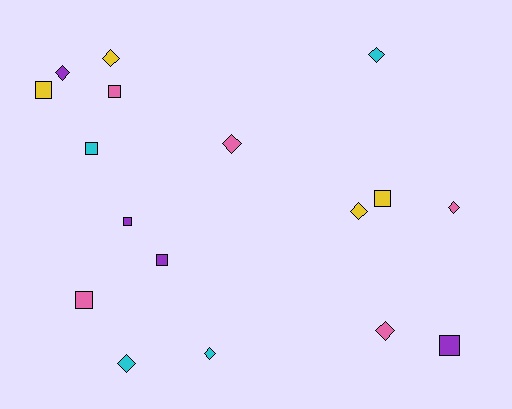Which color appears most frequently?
Pink, with 5 objects.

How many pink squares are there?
There are 2 pink squares.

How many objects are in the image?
There are 17 objects.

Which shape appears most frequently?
Diamond, with 9 objects.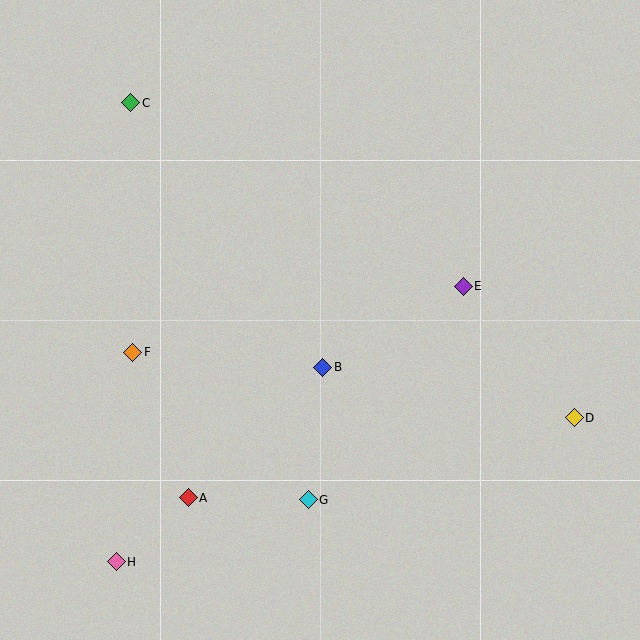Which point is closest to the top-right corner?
Point E is closest to the top-right corner.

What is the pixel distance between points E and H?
The distance between E and H is 443 pixels.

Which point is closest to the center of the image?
Point B at (323, 367) is closest to the center.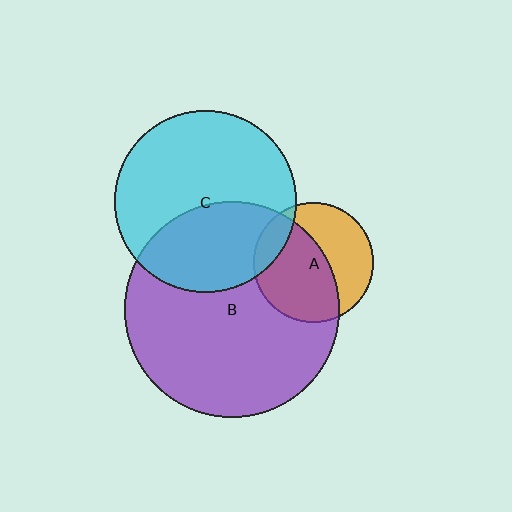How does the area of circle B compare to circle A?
Approximately 3.2 times.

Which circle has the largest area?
Circle B (purple).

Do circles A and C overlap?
Yes.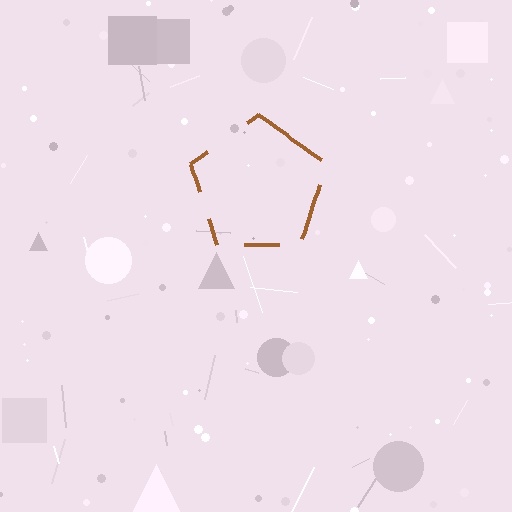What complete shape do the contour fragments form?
The contour fragments form a pentagon.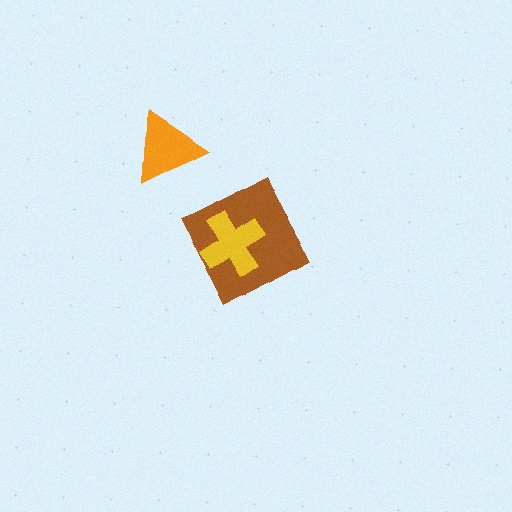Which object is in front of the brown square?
The yellow cross is in front of the brown square.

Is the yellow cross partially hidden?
No, no other shape covers it.